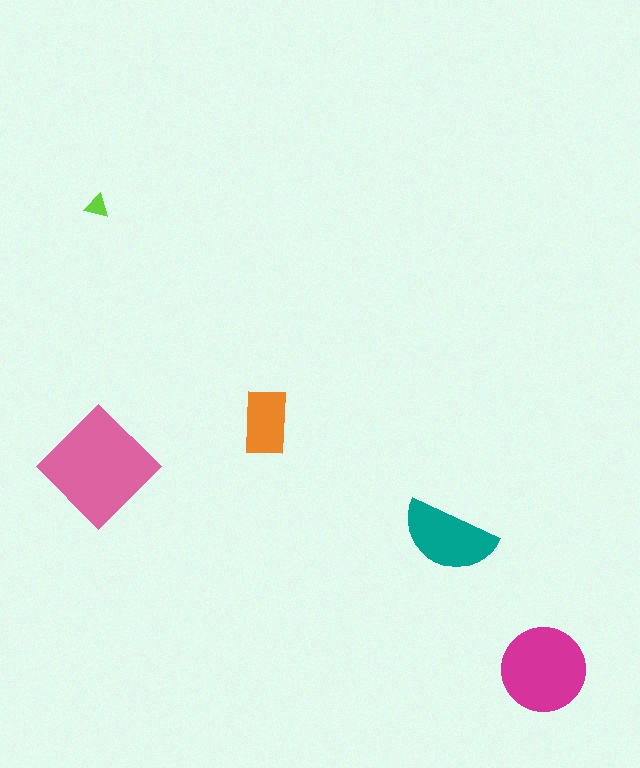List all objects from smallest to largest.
The lime triangle, the orange rectangle, the teal semicircle, the magenta circle, the pink diamond.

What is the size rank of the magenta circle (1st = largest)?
2nd.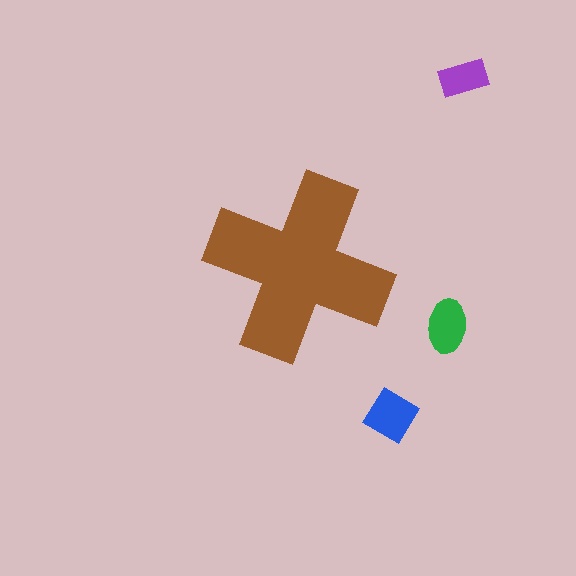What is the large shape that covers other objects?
A brown cross.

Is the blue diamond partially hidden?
No, the blue diamond is fully visible.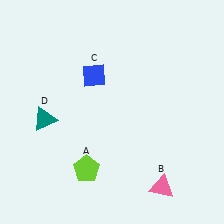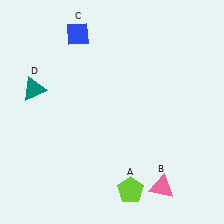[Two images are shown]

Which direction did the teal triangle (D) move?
The teal triangle (D) moved up.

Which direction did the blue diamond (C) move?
The blue diamond (C) moved up.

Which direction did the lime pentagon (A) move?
The lime pentagon (A) moved right.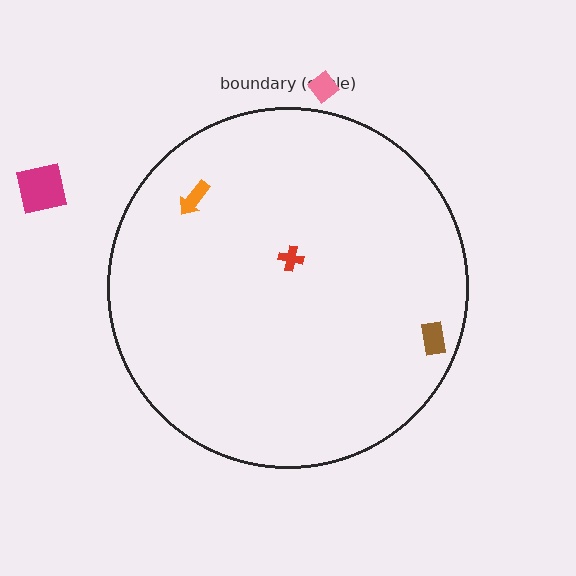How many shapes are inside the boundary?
3 inside, 2 outside.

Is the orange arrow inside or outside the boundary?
Inside.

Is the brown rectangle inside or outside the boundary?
Inside.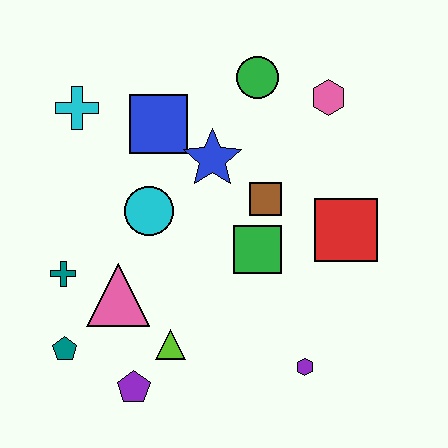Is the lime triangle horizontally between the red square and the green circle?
No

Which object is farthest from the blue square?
The purple hexagon is farthest from the blue square.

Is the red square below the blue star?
Yes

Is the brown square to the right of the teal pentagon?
Yes